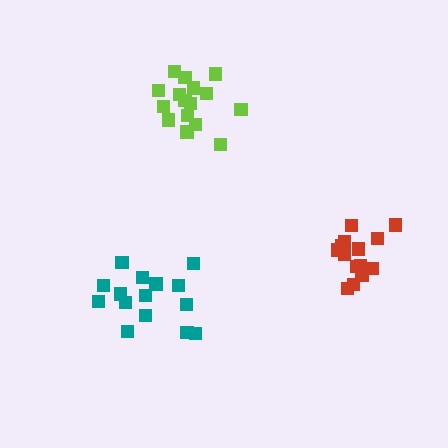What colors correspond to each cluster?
The clusters are colored: red, teal, lime.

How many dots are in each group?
Group 1: 15 dots, Group 2: 15 dots, Group 3: 17 dots (47 total).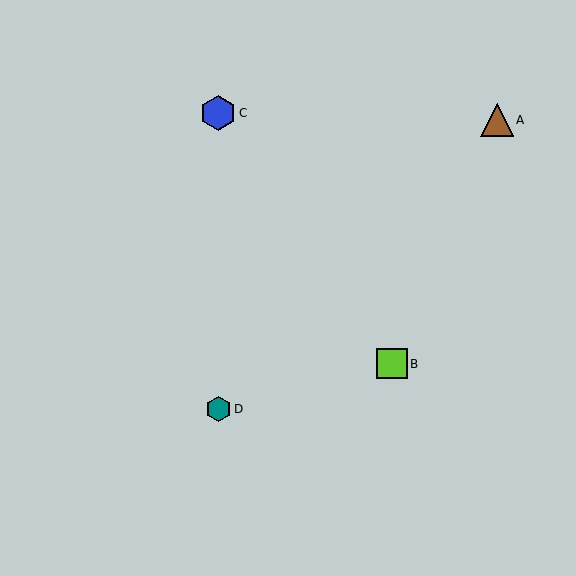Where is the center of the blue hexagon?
The center of the blue hexagon is at (218, 113).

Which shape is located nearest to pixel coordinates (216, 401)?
The teal hexagon (labeled D) at (218, 409) is nearest to that location.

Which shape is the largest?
The blue hexagon (labeled C) is the largest.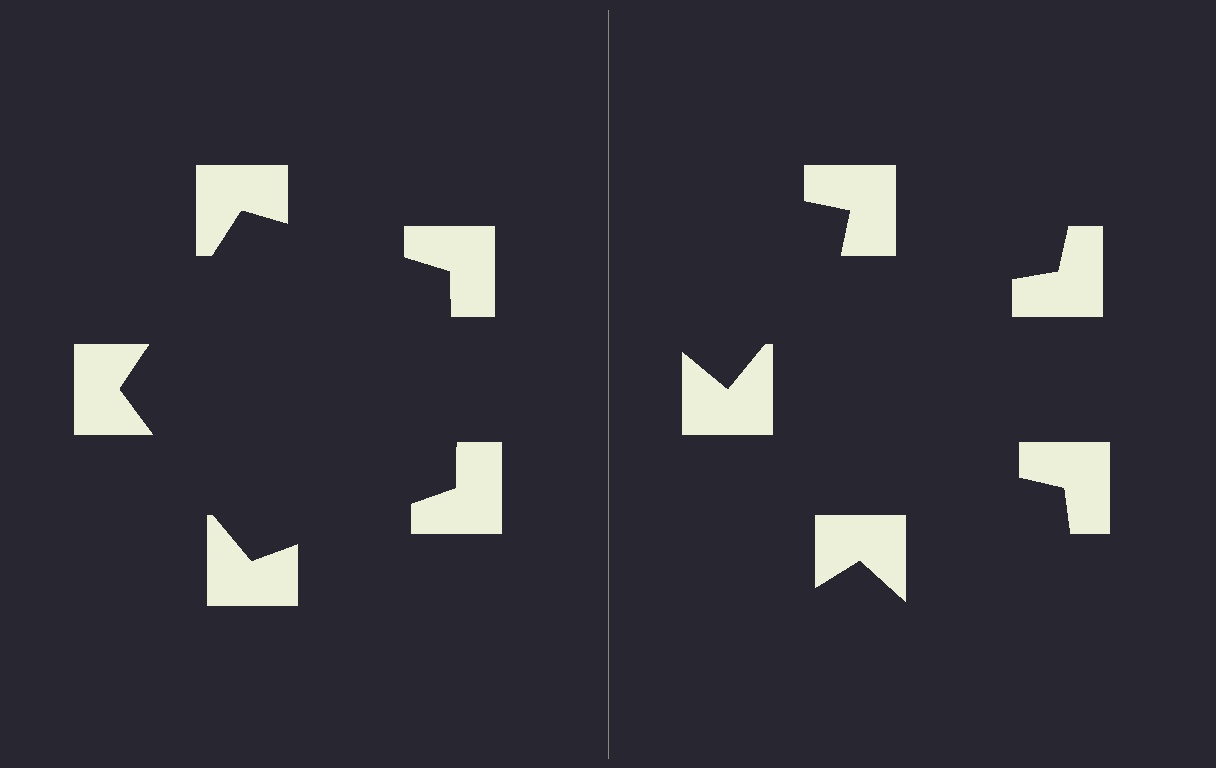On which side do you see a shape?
An illusory pentagon appears on the left side. On the right side the wedge cuts are rotated, so no coherent shape forms.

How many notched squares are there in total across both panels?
10 — 5 on each side.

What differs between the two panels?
The notched squares are positioned identically on both sides; only the wedge orientations differ. On the left they align to a pentagon; on the right they are misaligned.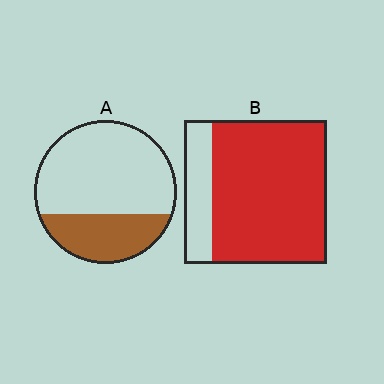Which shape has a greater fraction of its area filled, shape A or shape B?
Shape B.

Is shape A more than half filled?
No.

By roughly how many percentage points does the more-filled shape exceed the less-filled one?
By roughly 50 percentage points (B over A).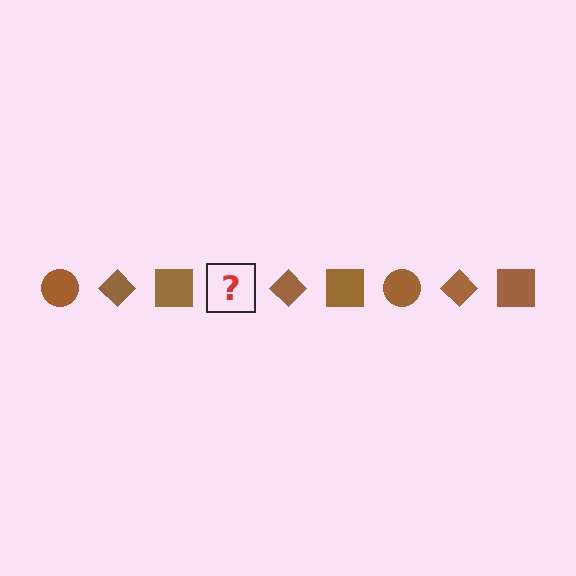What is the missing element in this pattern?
The missing element is a brown circle.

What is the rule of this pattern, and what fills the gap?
The rule is that the pattern cycles through circle, diamond, square shapes in brown. The gap should be filled with a brown circle.